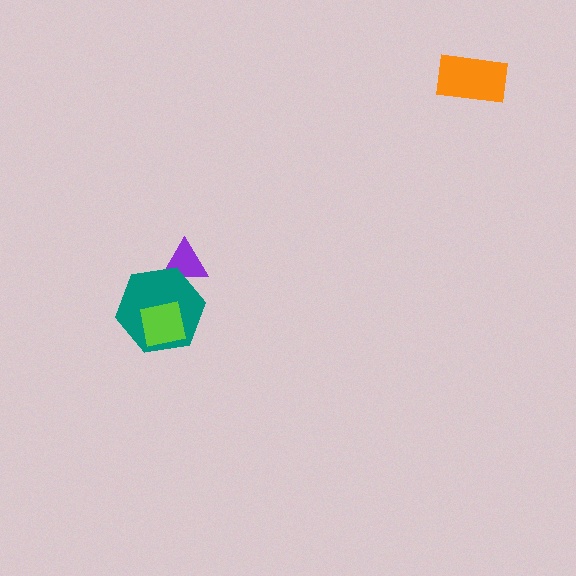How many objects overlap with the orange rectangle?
0 objects overlap with the orange rectangle.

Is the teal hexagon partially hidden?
Yes, it is partially covered by another shape.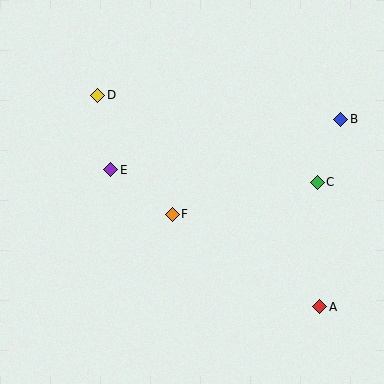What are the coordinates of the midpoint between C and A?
The midpoint between C and A is at (319, 244).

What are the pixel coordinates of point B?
Point B is at (341, 119).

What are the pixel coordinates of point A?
Point A is at (320, 307).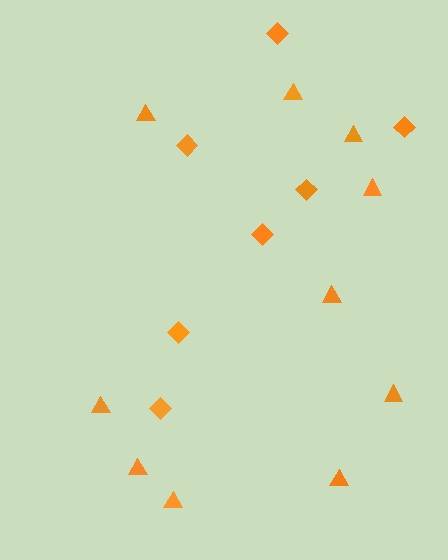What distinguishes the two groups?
There are 2 groups: one group of triangles (10) and one group of diamonds (7).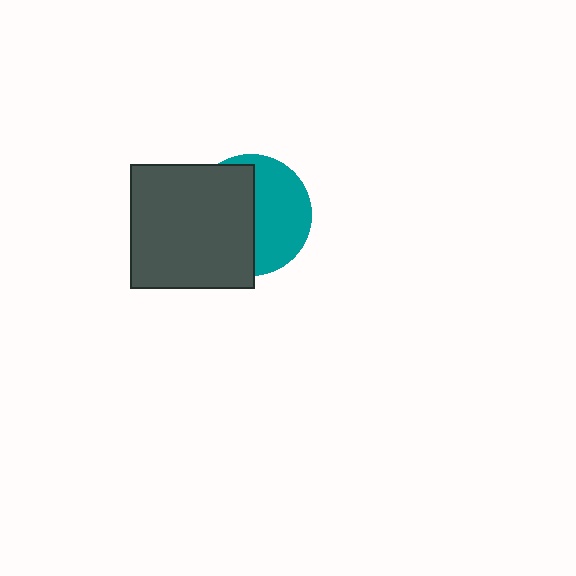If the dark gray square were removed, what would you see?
You would see the complete teal circle.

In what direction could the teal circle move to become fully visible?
The teal circle could move right. That would shift it out from behind the dark gray square entirely.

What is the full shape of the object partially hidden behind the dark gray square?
The partially hidden object is a teal circle.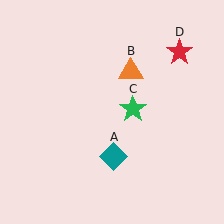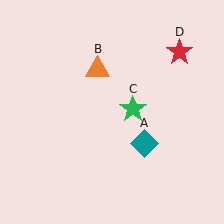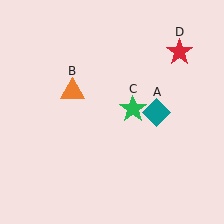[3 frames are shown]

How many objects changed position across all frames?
2 objects changed position: teal diamond (object A), orange triangle (object B).